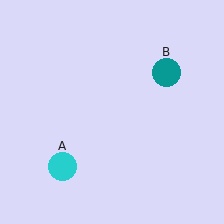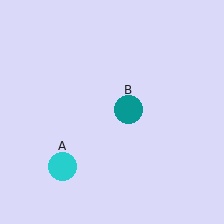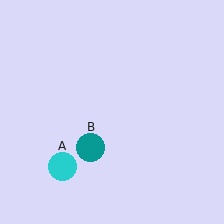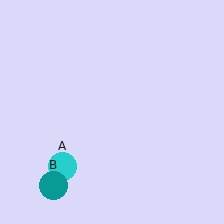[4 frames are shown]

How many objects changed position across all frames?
1 object changed position: teal circle (object B).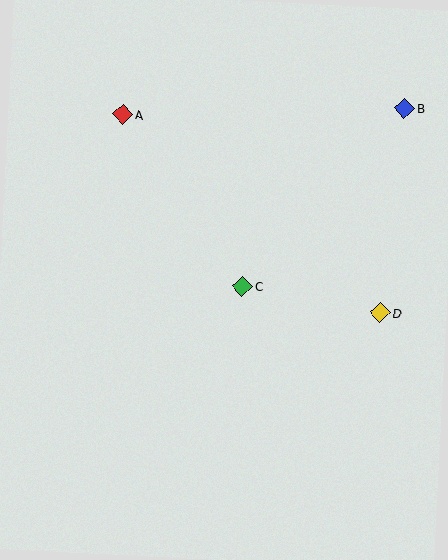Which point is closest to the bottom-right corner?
Point D is closest to the bottom-right corner.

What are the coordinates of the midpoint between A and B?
The midpoint between A and B is at (264, 111).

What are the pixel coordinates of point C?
Point C is at (243, 286).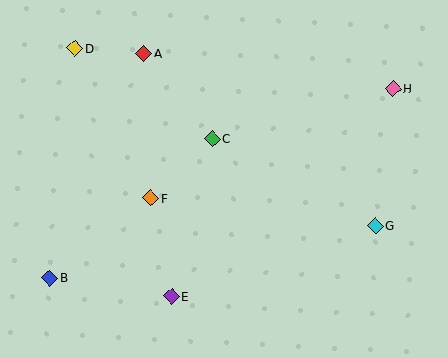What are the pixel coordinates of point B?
Point B is at (50, 278).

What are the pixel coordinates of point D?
Point D is at (75, 48).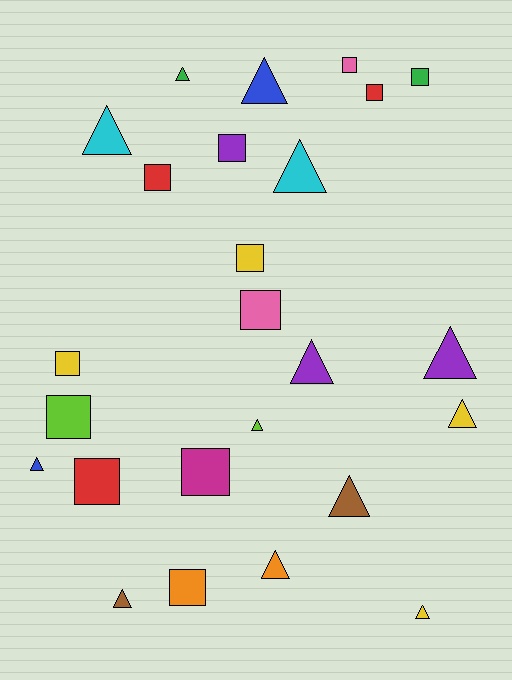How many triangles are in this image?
There are 13 triangles.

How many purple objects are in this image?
There are 3 purple objects.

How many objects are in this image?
There are 25 objects.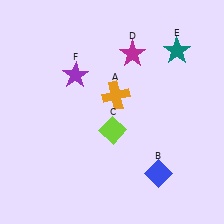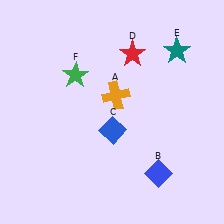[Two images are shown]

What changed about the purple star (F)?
In Image 1, F is purple. In Image 2, it changed to green.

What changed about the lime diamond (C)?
In Image 1, C is lime. In Image 2, it changed to blue.